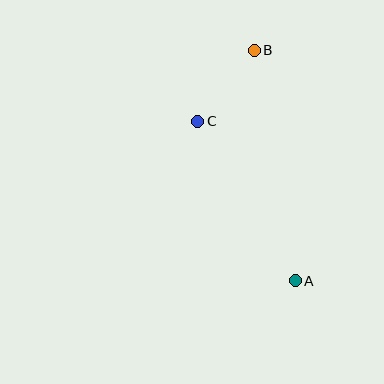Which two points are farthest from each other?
Points A and B are farthest from each other.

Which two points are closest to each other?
Points B and C are closest to each other.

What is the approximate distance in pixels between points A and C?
The distance between A and C is approximately 187 pixels.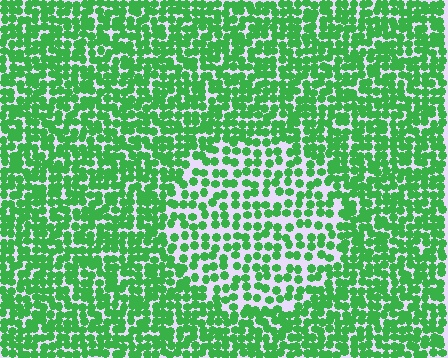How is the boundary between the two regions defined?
The boundary is defined by a change in element density (approximately 1.7x ratio). All elements are the same color, size, and shape.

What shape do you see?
I see a circle.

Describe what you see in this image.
The image contains small green elements arranged at two different densities. A circle-shaped region is visible where the elements are less densely packed than the surrounding area.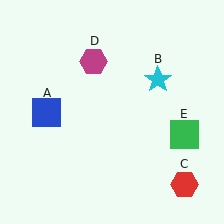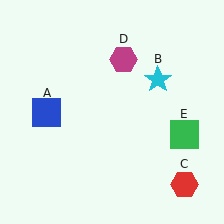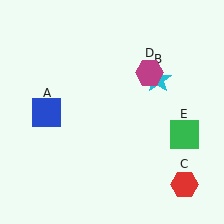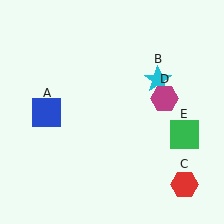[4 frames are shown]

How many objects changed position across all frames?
1 object changed position: magenta hexagon (object D).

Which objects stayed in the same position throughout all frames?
Blue square (object A) and cyan star (object B) and red hexagon (object C) and green square (object E) remained stationary.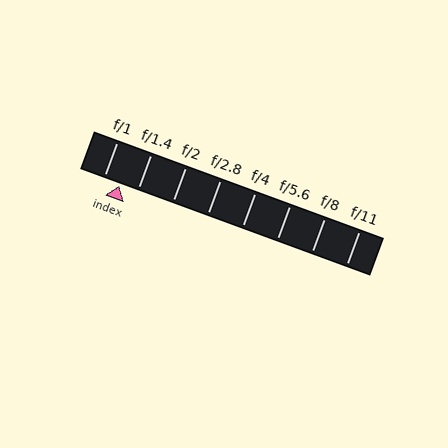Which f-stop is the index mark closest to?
The index mark is closest to f/1.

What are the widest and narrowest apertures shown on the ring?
The widest aperture shown is f/1 and the narrowest is f/11.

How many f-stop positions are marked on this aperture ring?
There are 8 f-stop positions marked.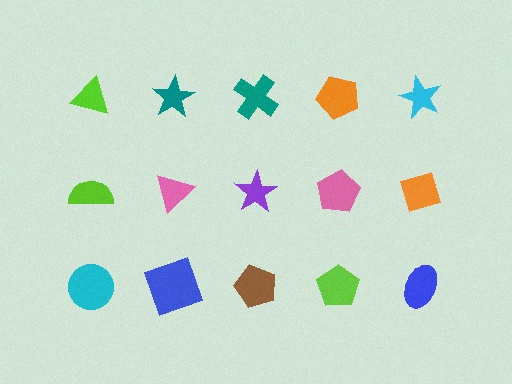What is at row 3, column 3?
A brown pentagon.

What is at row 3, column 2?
A blue square.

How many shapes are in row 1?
5 shapes.